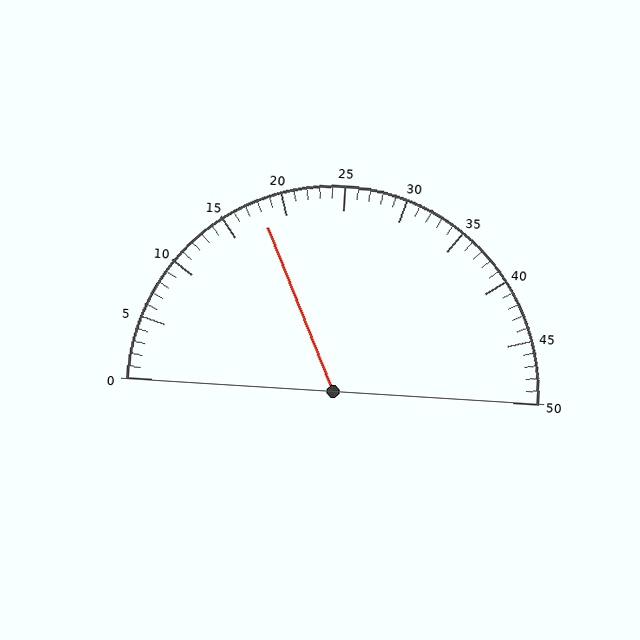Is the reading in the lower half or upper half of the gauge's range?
The reading is in the lower half of the range (0 to 50).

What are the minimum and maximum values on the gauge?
The gauge ranges from 0 to 50.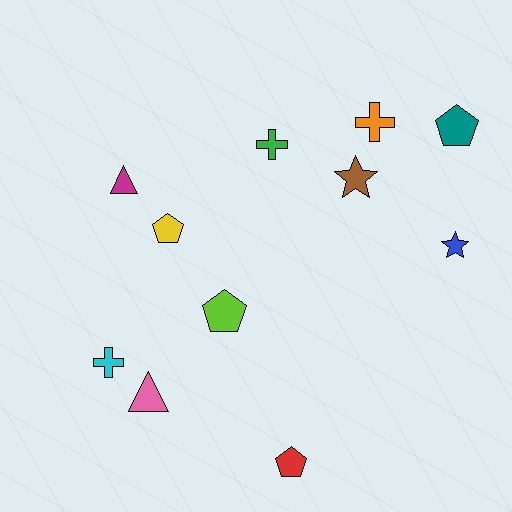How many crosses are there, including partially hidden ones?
There are 3 crosses.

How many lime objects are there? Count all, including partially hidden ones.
There is 1 lime object.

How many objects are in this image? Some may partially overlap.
There are 11 objects.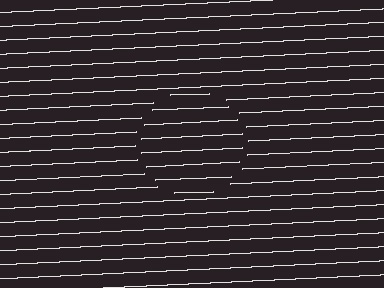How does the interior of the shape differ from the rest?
The interior of the shape contains the same grating, shifted by half a period — the contour is defined by the phase discontinuity where line-ends from the inner and outer gratings abut.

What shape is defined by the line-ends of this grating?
An illusory circle. The interior of the shape contains the same grating, shifted by half a period — the contour is defined by the phase discontinuity where line-ends from the inner and outer gratings abut.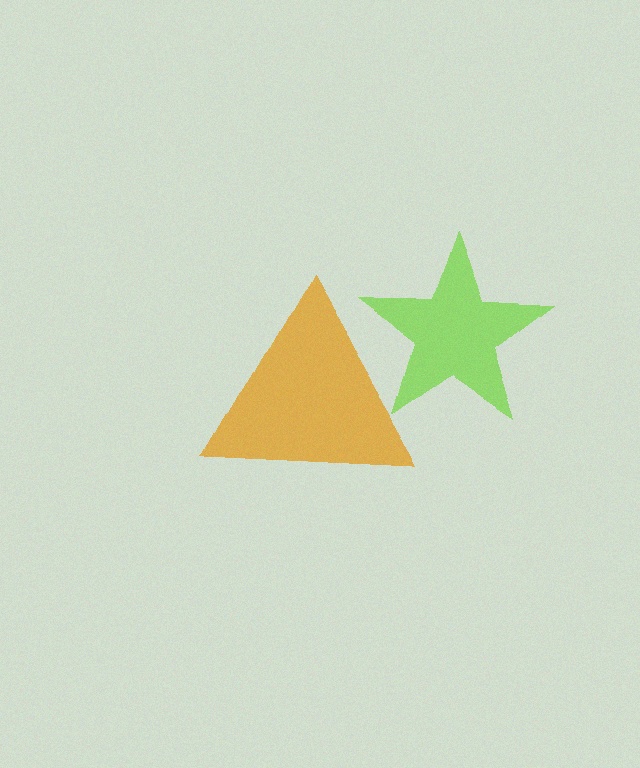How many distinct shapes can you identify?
There are 2 distinct shapes: a lime star, an orange triangle.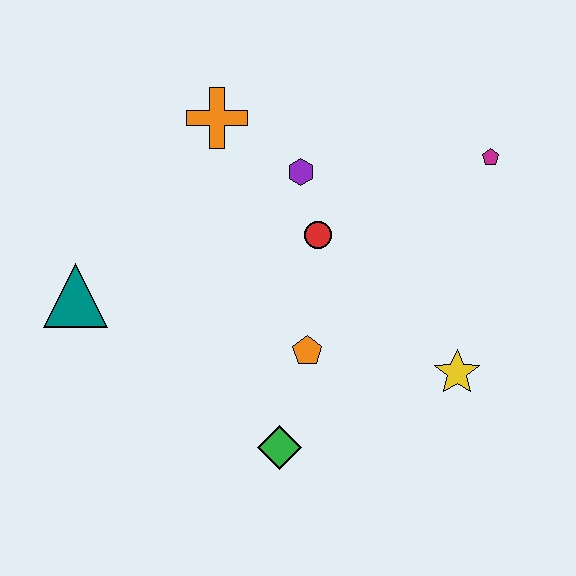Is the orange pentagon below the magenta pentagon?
Yes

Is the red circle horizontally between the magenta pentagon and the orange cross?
Yes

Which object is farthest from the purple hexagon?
The green diamond is farthest from the purple hexagon.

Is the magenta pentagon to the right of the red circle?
Yes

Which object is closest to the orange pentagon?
The green diamond is closest to the orange pentagon.